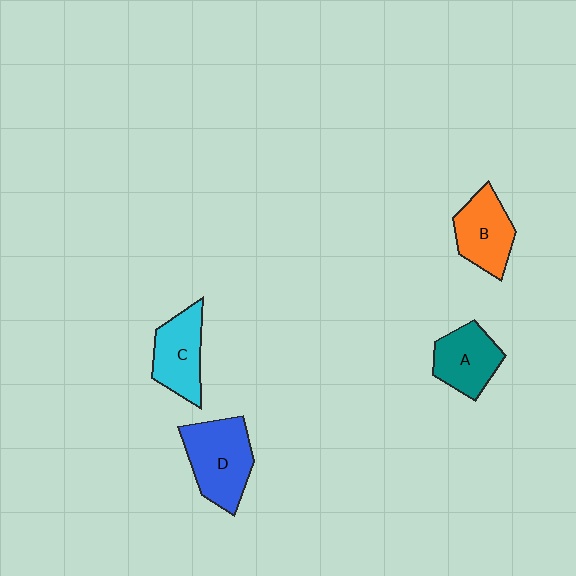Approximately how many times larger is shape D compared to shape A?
Approximately 1.3 times.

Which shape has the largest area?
Shape D (blue).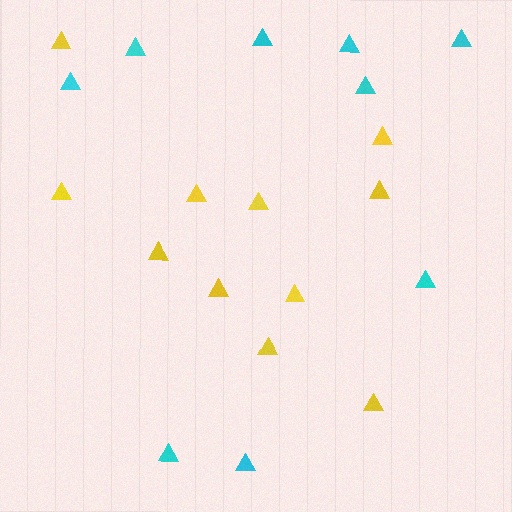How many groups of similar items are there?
There are 2 groups: one group of cyan triangles (9) and one group of yellow triangles (11).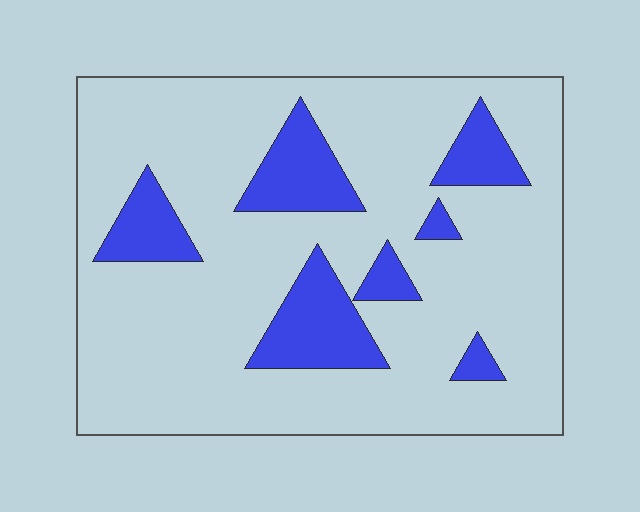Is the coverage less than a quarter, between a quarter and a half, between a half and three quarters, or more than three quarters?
Less than a quarter.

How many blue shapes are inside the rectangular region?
7.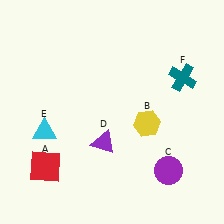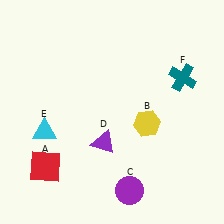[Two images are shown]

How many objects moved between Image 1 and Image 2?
1 object moved between the two images.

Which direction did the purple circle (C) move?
The purple circle (C) moved left.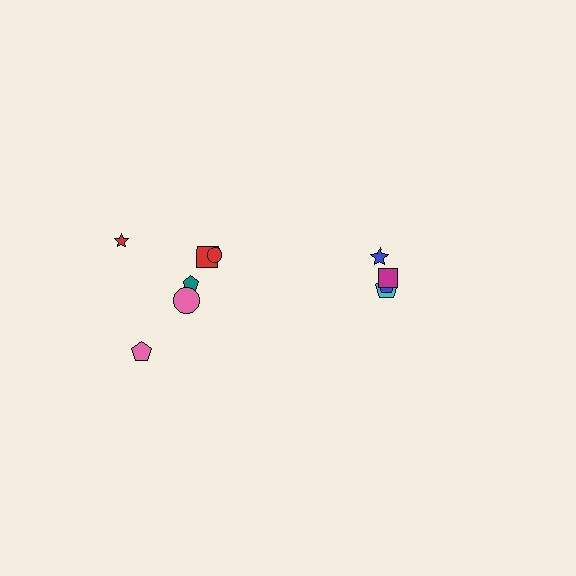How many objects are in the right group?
There are 4 objects.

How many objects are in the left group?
There are 6 objects.